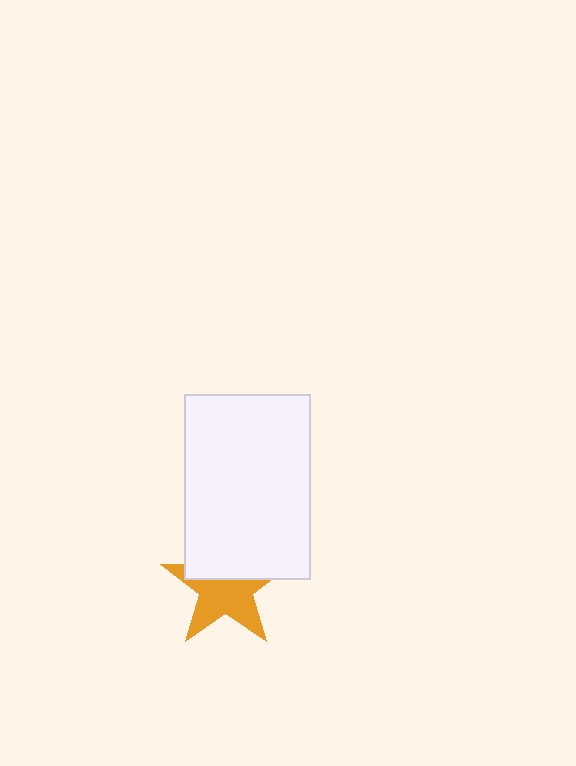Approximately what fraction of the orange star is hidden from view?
Roughly 41% of the orange star is hidden behind the white rectangle.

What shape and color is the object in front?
The object in front is a white rectangle.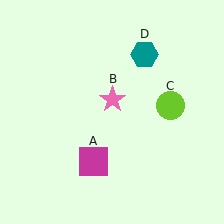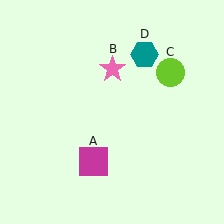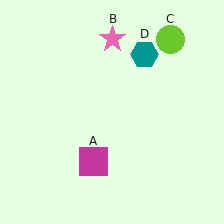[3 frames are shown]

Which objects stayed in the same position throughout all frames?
Magenta square (object A) and teal hexagon (object D) remained stationary.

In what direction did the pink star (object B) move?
The pink star (object B) moved up.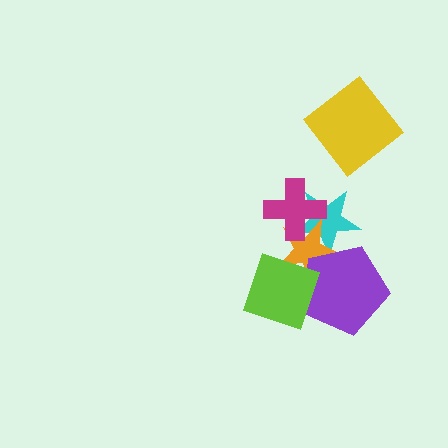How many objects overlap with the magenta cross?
2 objects overlap with the magenta cross.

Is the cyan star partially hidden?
Yes, it is partially covered by another shape.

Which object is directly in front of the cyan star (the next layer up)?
The orange star is directly in front of the cyan star.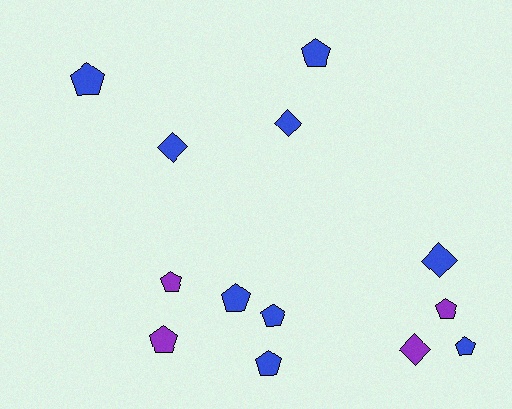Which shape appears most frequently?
Pentagon, with 9 objects.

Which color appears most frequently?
Blue, with 9 objects.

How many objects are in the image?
There are 13 objects.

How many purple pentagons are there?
There are 3 purple pentagons.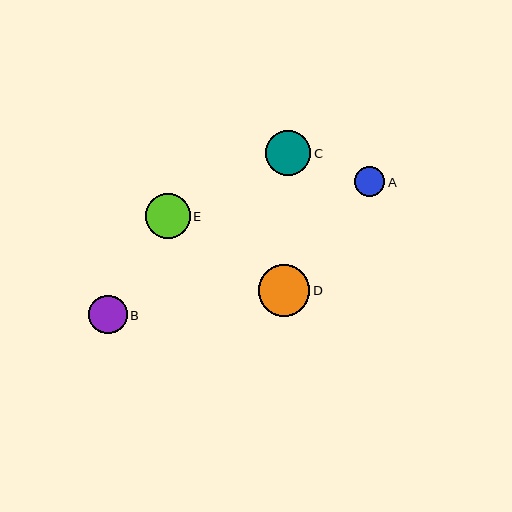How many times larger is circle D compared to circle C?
Circle D is approximately 1.1 times the size of circle C.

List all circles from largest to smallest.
From largest to smallest: D, E, C, B, A.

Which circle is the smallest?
Circle A is the smallest with a size of approximately 30 pixels.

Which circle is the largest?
Circle D is the largest with a size of approximately 51 pixels.